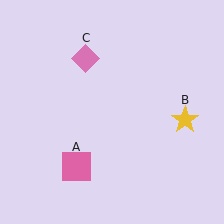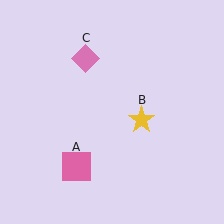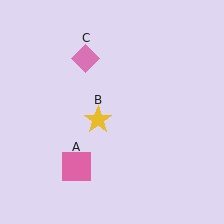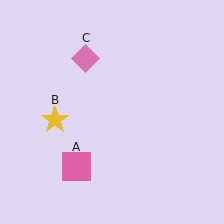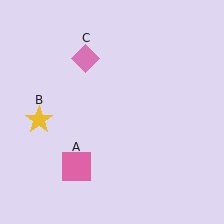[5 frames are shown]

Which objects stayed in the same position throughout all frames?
Pink square (object A) and pink diamond (object C) remained stationary.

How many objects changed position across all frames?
1 object changed position: yellow star (object B).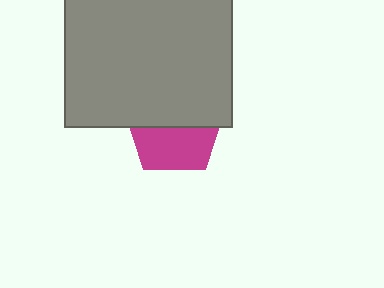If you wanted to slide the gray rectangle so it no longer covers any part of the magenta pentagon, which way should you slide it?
Slide it up — that is the most direct way to separate the two shapes.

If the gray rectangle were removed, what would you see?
You would see the complete magenta pentagon.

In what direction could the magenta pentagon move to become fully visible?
The magenta pentagon could move down. That would shift it out from behind the gray rectangle entirely.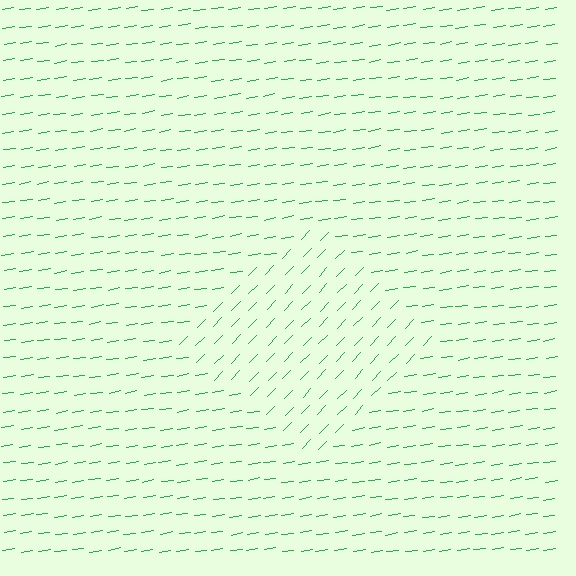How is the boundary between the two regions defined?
The boundary is defined purely by a change in line orientation (approximately 37 degrees difference). All lines are the same color and thickness.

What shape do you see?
I see a diamond.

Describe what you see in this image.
The image is filled with small green line segments. A diamond region in the image has lines oriented differently from the surrounding lines, creating a visible texture boundary.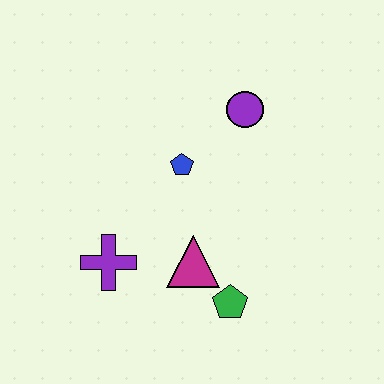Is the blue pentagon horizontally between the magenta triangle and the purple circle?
No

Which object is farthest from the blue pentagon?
The green pentagon is farthest from the blue pentagon.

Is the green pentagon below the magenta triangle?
Yes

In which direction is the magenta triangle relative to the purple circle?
The magenta triangle is below the purple circle.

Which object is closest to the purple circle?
The blue pentagon is closest to the purple circle.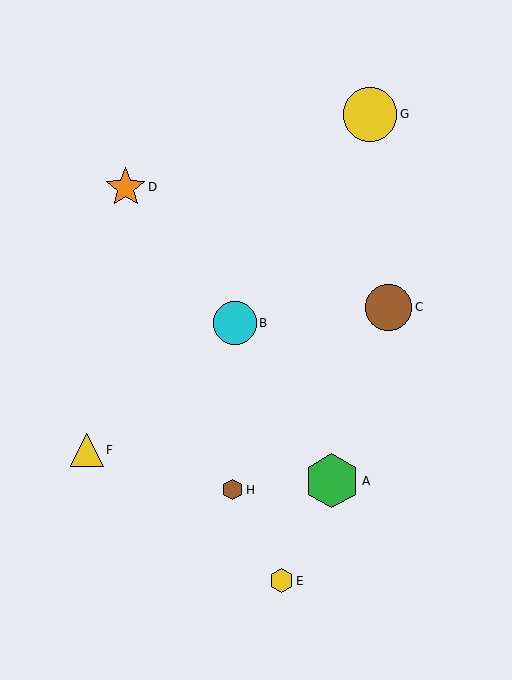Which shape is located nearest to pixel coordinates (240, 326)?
The cyan circle (labeled B) at (235, 323) is nearest to that location.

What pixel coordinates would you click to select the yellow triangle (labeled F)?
Click at (87, 450) to select the yellow triangle F.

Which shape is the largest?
The green hexagon (labeled A) is the largest.